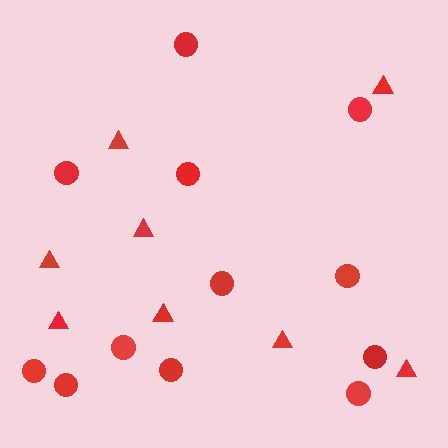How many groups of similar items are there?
There are 2 groups: one group of triangles (8) and one group of circles (12).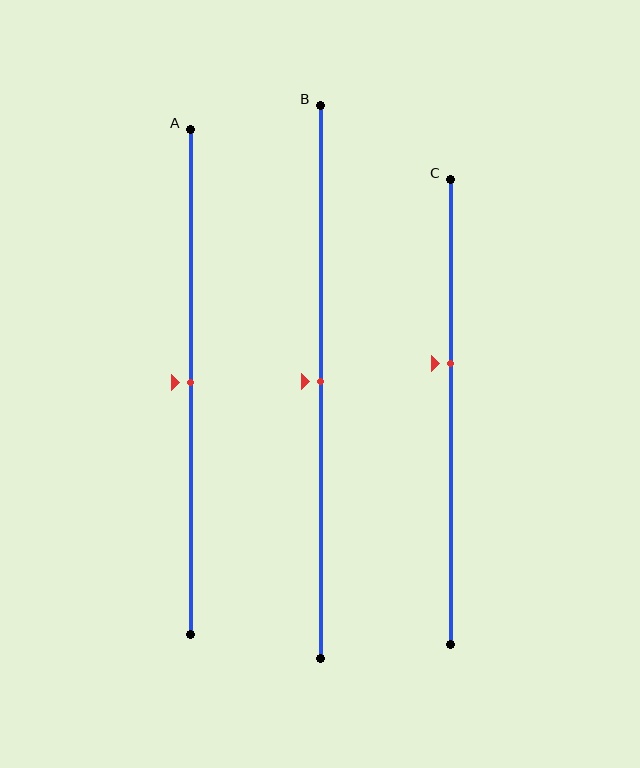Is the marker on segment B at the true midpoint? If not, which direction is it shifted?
Yes, the marker on segment B is at the true midpoint.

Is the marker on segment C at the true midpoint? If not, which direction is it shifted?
No, the marker on segment C is shifted upward by about 11% of the segment length.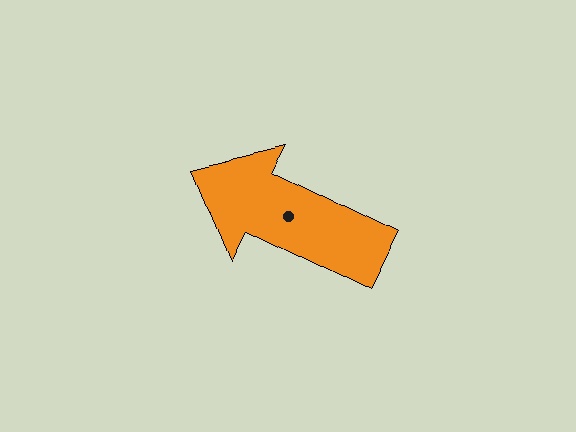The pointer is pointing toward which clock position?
Roughly 10 o'clock.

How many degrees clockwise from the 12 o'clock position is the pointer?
Approximately 297 degrees.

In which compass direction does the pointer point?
Northwest.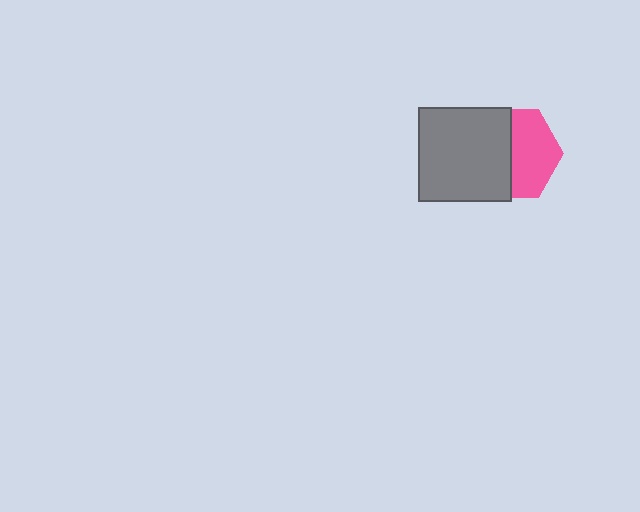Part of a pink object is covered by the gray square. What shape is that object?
It is a hexagon.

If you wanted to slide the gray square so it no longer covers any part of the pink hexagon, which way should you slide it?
Slide it left — that is the most direct way to separate the two shapes.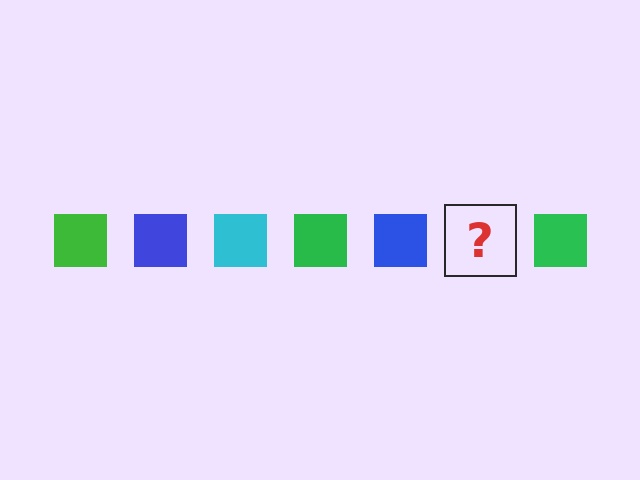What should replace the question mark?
The question mark should be replaced with a cyan square.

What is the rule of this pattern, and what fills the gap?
The rule is that the pattern cycles through green, blue, cyan squares. The gap should be filled with a cyan square.